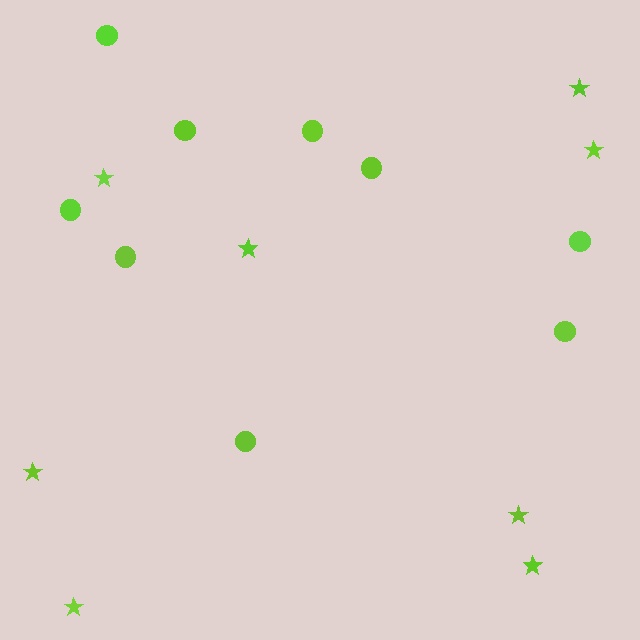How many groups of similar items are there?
There are 2 groups: one group of circles (9) and one group of stars (8).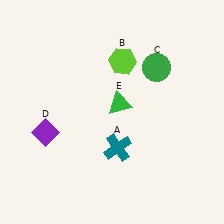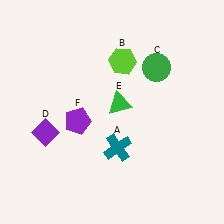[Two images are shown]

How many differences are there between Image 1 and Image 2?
There is 1 difference between the two images.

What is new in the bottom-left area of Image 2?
A purple pentagon (F) was added in the bottom-left area of Image 2.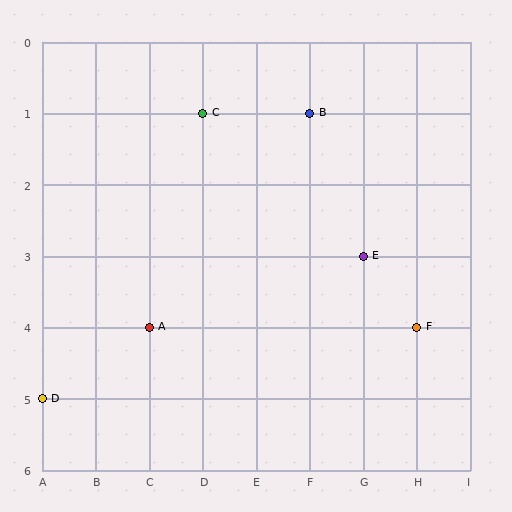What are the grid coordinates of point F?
Point F is at grid coordinates (H, 4).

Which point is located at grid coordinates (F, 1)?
Point B is at (F, 1).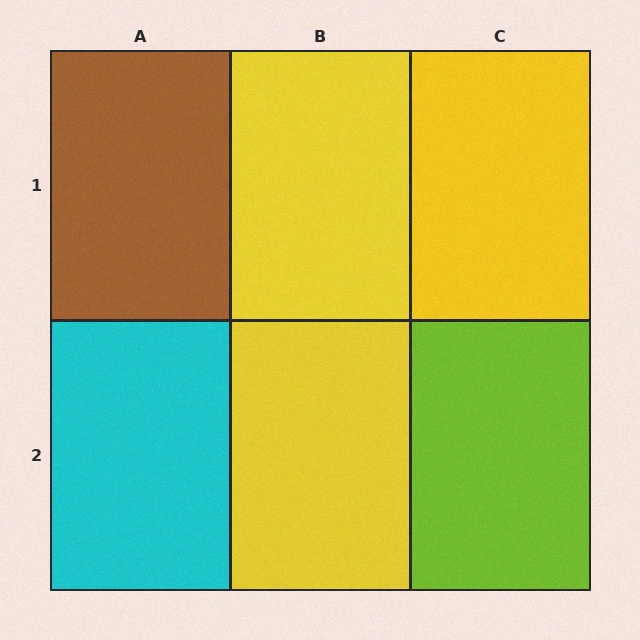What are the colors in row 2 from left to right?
Cyan, yellow, lime.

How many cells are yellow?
3 cells are yellow.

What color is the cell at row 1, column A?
Brown.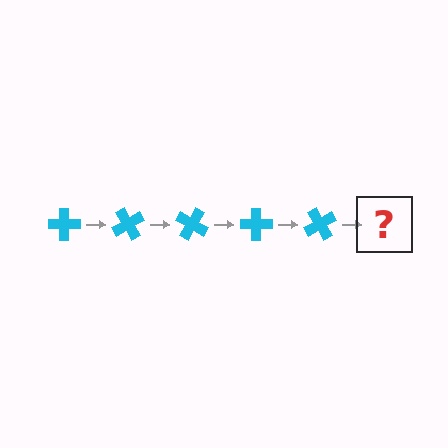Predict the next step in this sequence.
The next step is a cyan cross rotated 300 degrees.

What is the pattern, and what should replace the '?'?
The pattern is that the cross rotates 60 degrees each step. The '?' should be a cyan cross rotated 300 degrees.